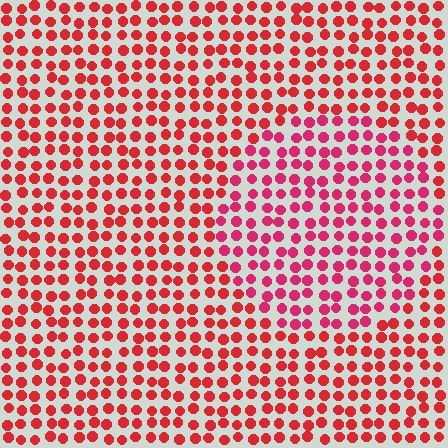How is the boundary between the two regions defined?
The boundary is defined purely by a slight shift in hue (about 21 degrees). Spacing, size, and orientation are identical on both sides.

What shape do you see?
I see a circle.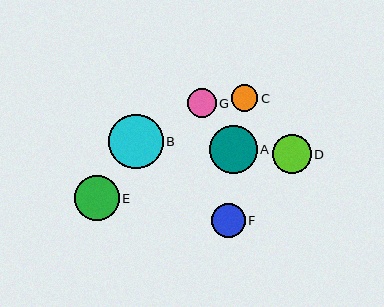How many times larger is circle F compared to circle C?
Circle F is approximately 1.2 times the size of circle C.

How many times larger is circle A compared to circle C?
Circle A is approximately 1.8 times the size of circle C.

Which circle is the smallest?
Circle C is the smallest with a size of approximately 27 pixels.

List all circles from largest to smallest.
From largest to smallest: B, A, E, D, F, G, C.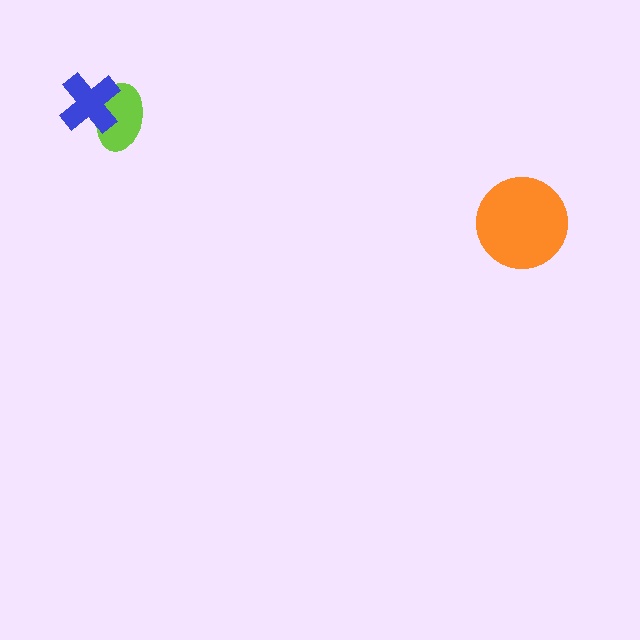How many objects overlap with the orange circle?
0 objects overlap with the orange circle.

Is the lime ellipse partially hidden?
Yes, it is partially covered by another shape.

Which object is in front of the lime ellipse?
The blue cross is in front of the lime ellipse.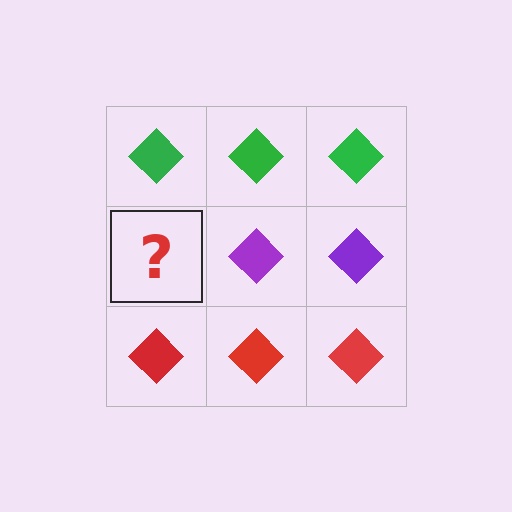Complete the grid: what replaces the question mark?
The question mark should be replaced with a purple diamond.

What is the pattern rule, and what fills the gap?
The rule is that each row has a consistent color. The gap should be filled with a purple diamond.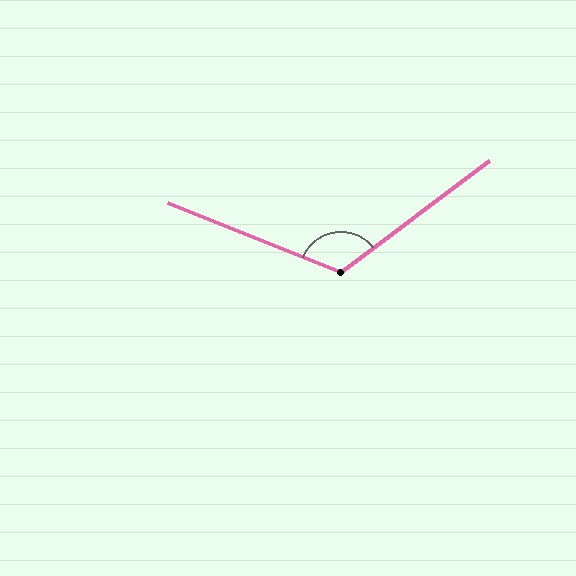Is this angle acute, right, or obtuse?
It is obtuse.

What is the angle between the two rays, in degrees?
Approximately 121 degrees.